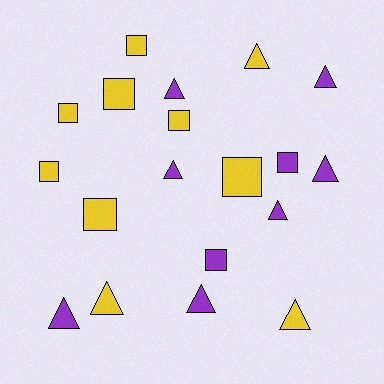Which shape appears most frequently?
Triangle, with 10 objects.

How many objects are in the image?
There are 19 objects.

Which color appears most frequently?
Yellow, with 10 objects.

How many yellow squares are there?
There are 7 yellow squares.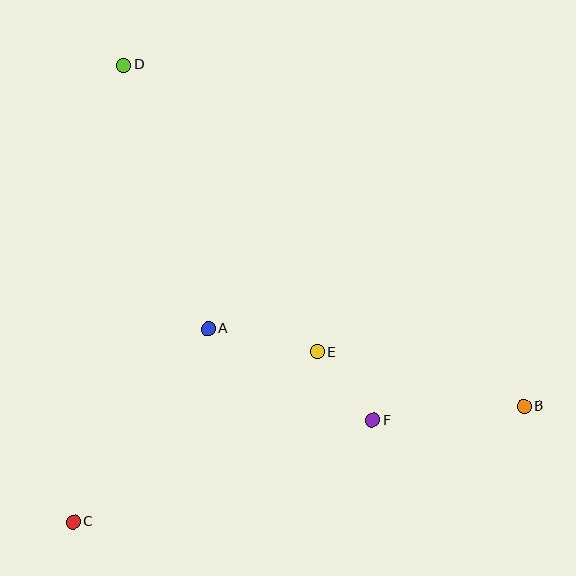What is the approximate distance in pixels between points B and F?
The distance between B and F is approximately 152 pixels.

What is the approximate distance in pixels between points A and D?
The distance between A and D is approximately 277 pixels.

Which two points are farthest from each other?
Points B and D are farthest from each other.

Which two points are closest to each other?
Points E and F are closest to each other.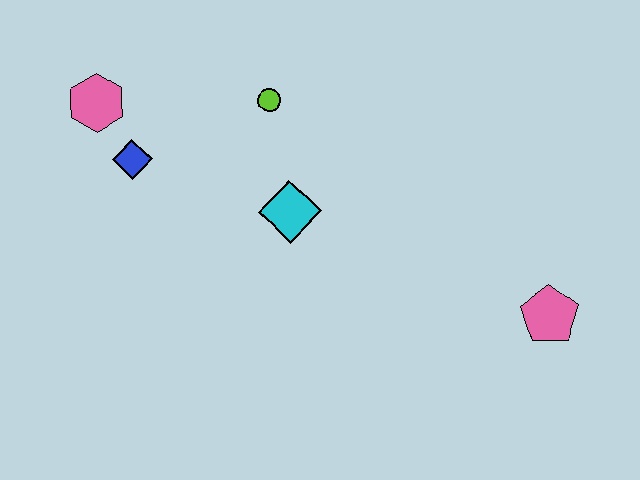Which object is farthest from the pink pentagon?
The pink hexagon is farthest from the pink pentagon.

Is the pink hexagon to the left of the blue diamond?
Yes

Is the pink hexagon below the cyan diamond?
No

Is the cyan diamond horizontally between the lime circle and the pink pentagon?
Yes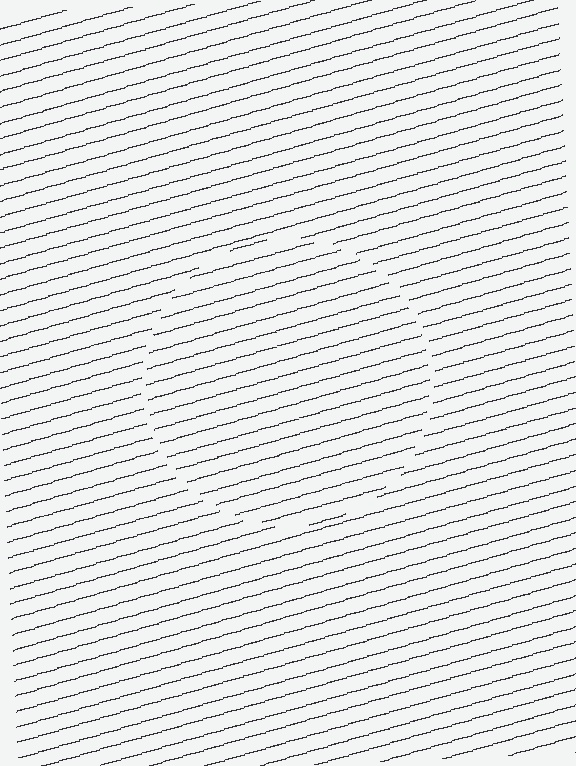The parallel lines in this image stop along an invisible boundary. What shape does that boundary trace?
An illusory circle. The interior of the shape contains the same grating, shifted by half a period — the contour is defined by the phase discontinuity where line-ends from the inner and outer gratings abut.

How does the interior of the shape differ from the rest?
The interior of the shape contains the same grating, shifted by half a period — the contour is defined by the phase discontinuity where line-ends from the inner and outer gratings abut.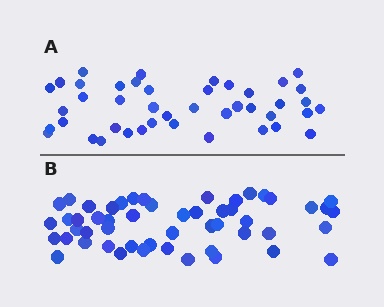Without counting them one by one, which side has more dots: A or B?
Region B (the bottom region) has more dots.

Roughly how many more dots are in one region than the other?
Region B has roughly 8 or so more dots than region A.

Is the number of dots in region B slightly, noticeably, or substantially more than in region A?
Region B has only slightly more — the two regions are fairly close. The ratio is roughly 1.2 to 1.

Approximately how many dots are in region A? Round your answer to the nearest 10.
About 40 dots. (The exact count is 43, which rounds to 40.)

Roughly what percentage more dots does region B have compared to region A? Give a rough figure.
About 20% more.